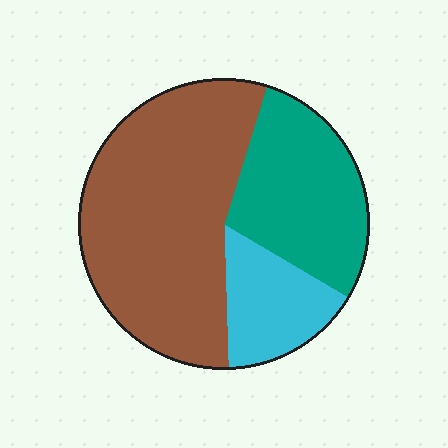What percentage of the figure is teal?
Teal takes up between a quarter and a half of the figure.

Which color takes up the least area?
Cyan, at roughly 15%.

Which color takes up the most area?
Brown, at roughly 55%.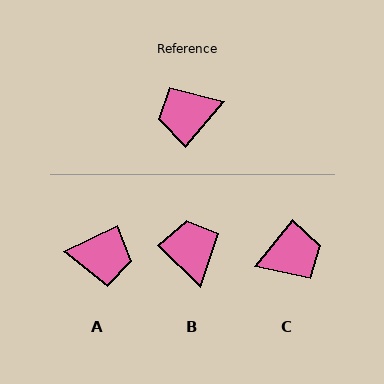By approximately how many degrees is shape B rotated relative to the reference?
Approximately 93 degrees clockwise.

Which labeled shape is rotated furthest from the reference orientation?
C, about 178 degrees away.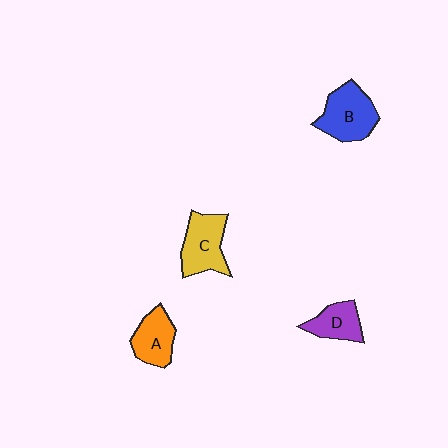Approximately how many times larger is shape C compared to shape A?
Approximately 1.2 times.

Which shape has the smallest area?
Shape D (purple).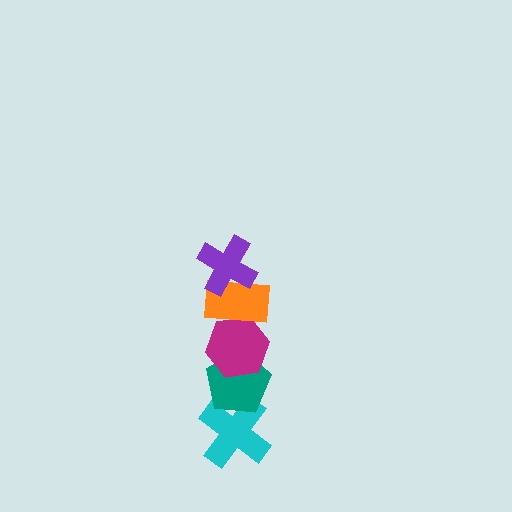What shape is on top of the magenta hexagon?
The orange rectangle is on top of the magenta hexagon.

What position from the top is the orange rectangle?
The orange rectangle is 2nd from the top.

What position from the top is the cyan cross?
The cyan cross is 5th from the top.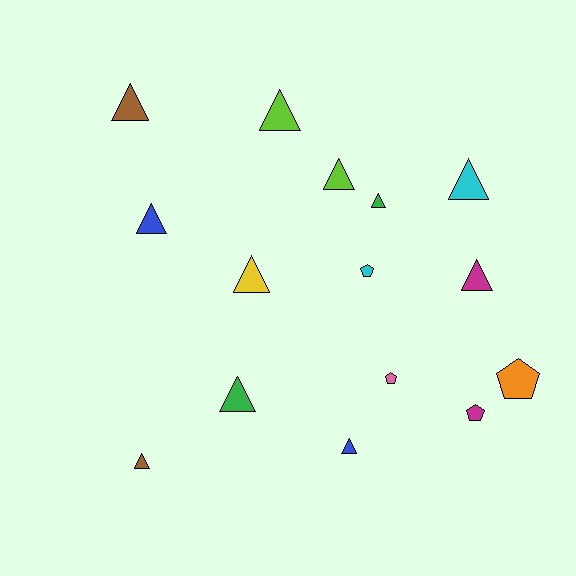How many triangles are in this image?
There are 11 triangles.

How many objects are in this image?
There are 15 objects.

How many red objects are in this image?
There are no red objects.